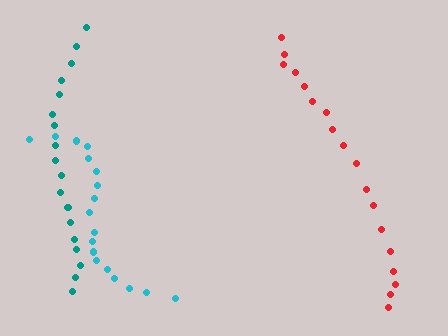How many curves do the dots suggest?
There are 3 distinct paths.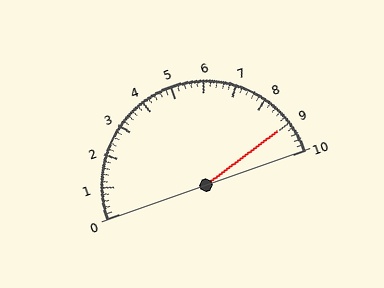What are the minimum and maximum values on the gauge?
The gauge ranges from 0 to 10.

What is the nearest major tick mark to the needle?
The nearest major tick mark is 9.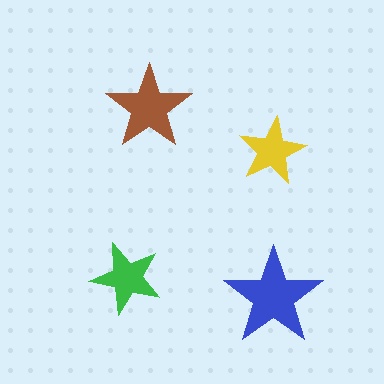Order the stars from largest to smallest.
the blue one, the brown one, the green one, the yellow one.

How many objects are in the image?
There are 4 objects in the image.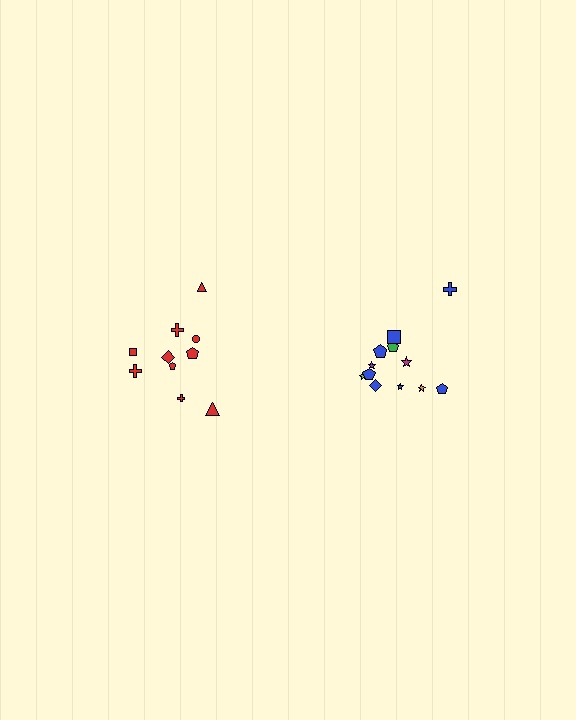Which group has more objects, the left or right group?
The right group.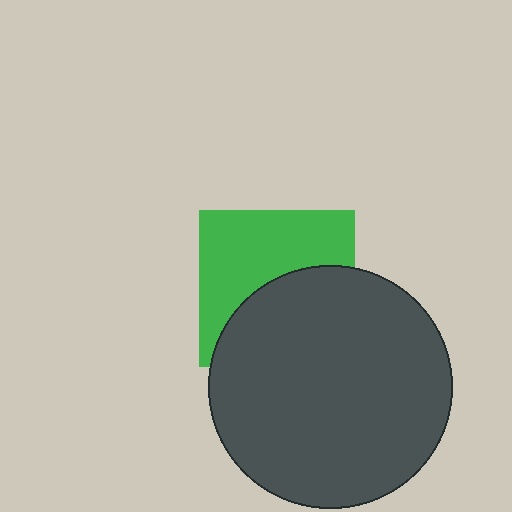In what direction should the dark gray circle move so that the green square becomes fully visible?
The dark gray circle should move down. That is the shortest direction to clear the overlap and leave the green square fully visible.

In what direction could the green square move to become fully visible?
The green square could move up. That would shift it out from behind the dark gray circle entirely.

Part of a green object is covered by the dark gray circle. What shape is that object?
It is a square.